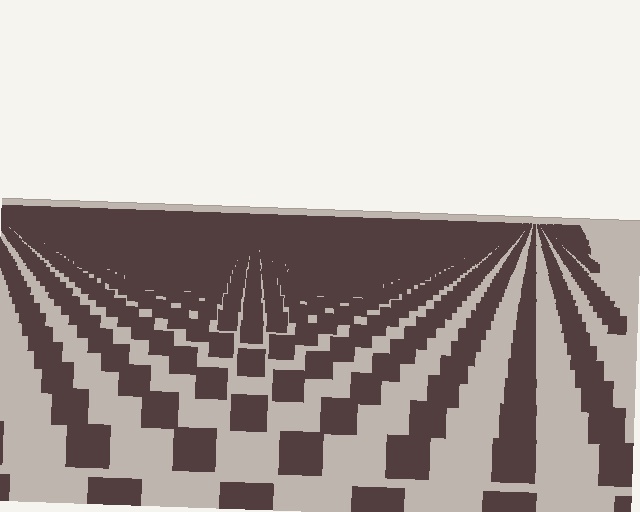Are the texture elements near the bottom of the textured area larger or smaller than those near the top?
Larger. Near the bottom, elements are closer to the viewer and appear at a bigger on-screen size.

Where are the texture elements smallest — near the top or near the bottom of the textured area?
Near the top.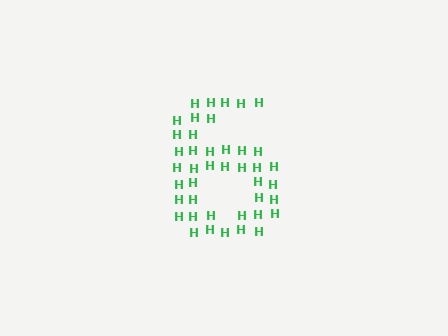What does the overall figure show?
The overall figure shows the digit 6.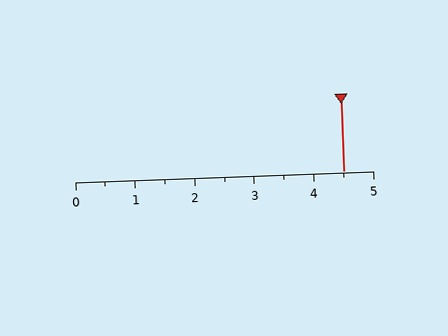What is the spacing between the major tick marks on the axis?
The major ticks are spaced 1 apart.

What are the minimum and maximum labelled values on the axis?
The axis runs from 0 to 5.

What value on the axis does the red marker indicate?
The marker indicates approximately 4.5.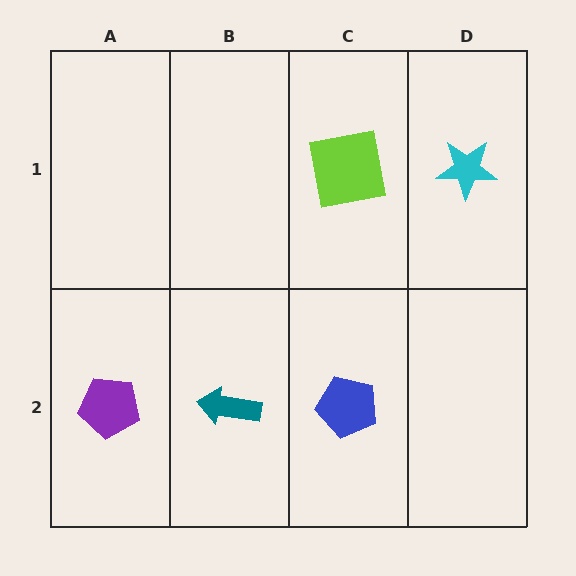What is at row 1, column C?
A lime square.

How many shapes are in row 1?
2 shapes.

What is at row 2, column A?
A purple pentagon.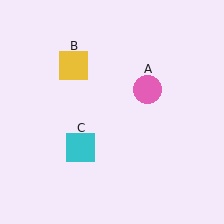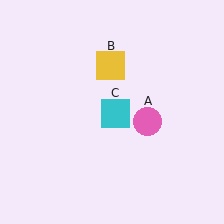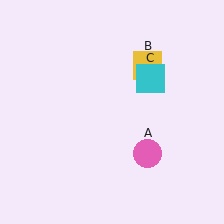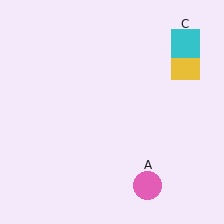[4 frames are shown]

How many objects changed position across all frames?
3 objects changed position: pink circle (object A), yellow square (object B), cyan square (object C).